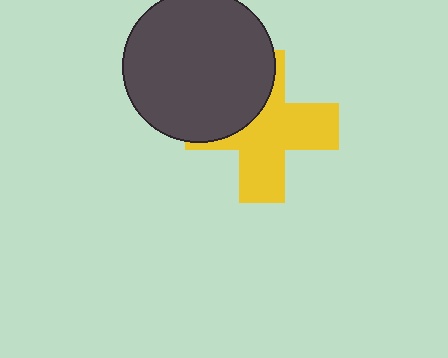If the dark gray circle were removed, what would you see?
You would see the complete yellow cross.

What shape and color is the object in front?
The object in front is a dark gray circle.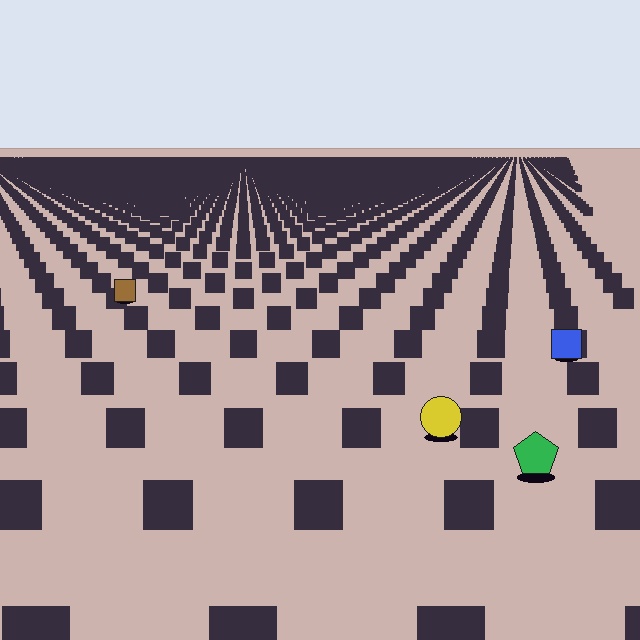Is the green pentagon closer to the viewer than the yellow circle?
Yes. The green pentagon is closer — you can tell from the texture gradient: the ground texture is coarser near it.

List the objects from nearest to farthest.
From nearest to farthest: the green pentagon, the yellow circle, the blue square, the brown square.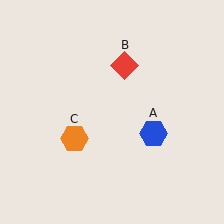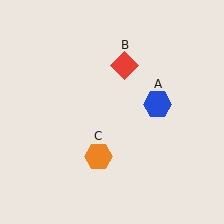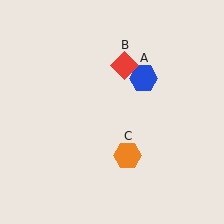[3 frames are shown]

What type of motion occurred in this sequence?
The blue hexagon (object A), orange hexagon (object C) rotated counterclockwise around the center of the scene.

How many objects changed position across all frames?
2 objects changed position: blue hexagon (object A), orange hexagon (object C).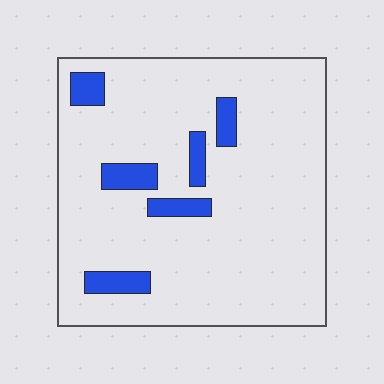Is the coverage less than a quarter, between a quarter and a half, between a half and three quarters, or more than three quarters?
Less than a quarter.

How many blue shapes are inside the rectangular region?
6.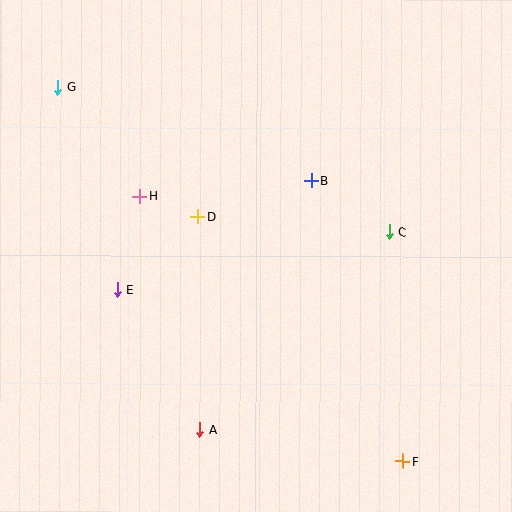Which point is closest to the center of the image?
Point D at (198, 217) is closest to the center.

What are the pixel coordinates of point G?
Point G is at (57, 87).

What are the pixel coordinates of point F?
Point F is at (403, 461).